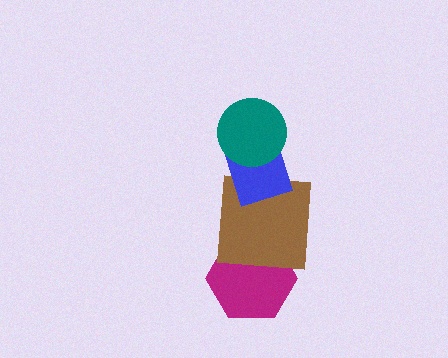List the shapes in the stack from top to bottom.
From top to bottom: the teal circle, the blue diamond, the brown square, the magenta hexagon.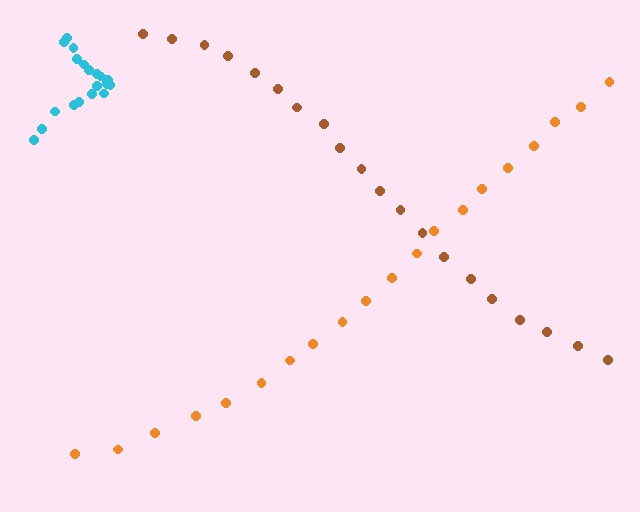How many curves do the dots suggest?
There are 3 distinct paths.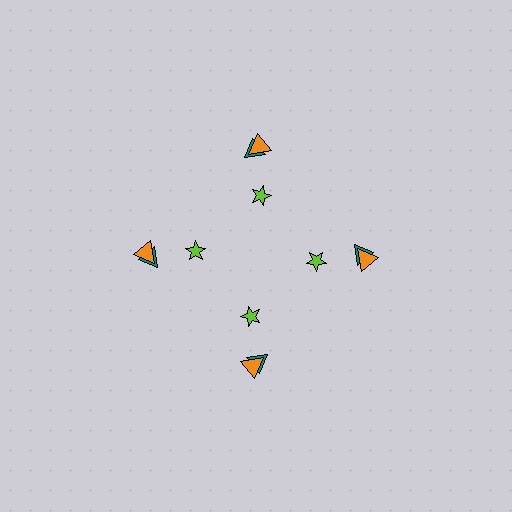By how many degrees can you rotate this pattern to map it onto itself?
The pattern maps onto itself every 90 degrees of rotation.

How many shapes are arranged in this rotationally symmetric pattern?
There are 12 shapes, arranged in 4 groups of 3.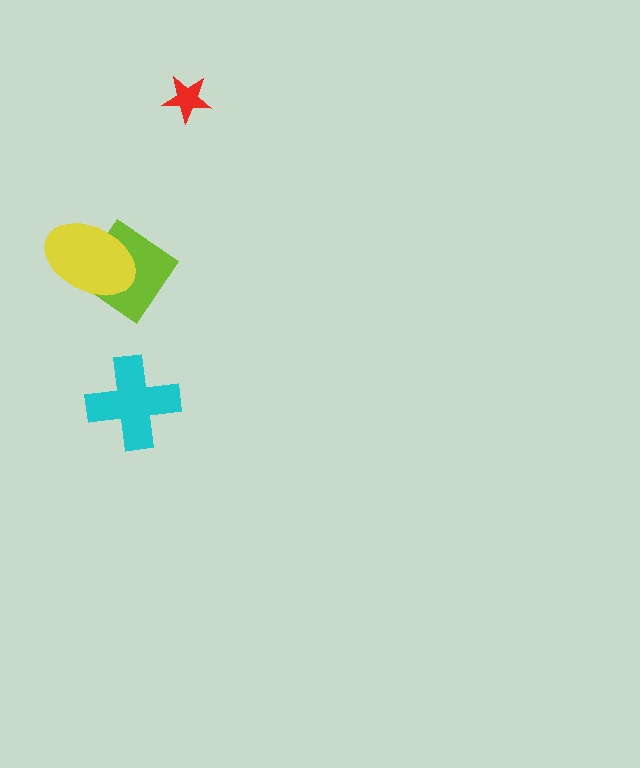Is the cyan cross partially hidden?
No, no other shape covers it.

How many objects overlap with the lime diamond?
1 object overlaps with the lime diamond.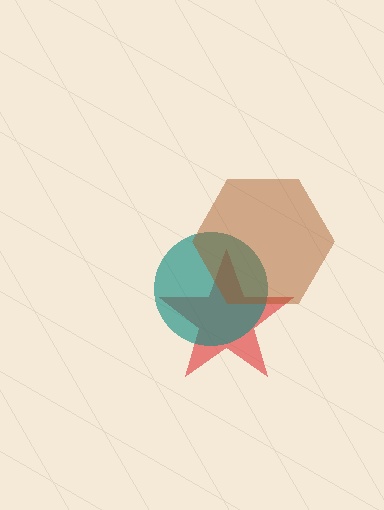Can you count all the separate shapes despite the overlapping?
Yes, there are 3 separate shapes.